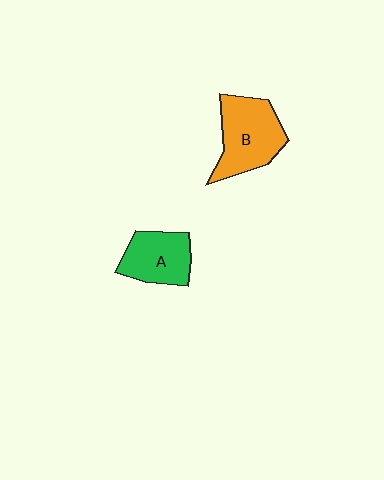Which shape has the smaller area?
Shape A (green).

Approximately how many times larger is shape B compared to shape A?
Approximately 1.3 times.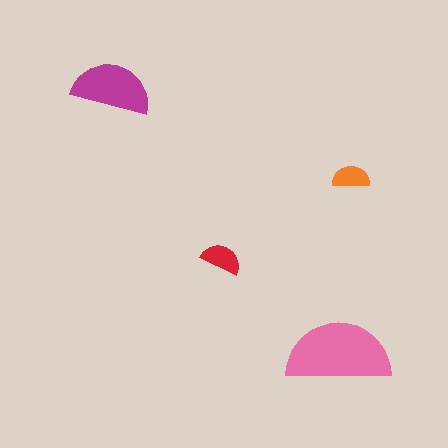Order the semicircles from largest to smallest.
the pink one, the magenta one, the red one, the orange one.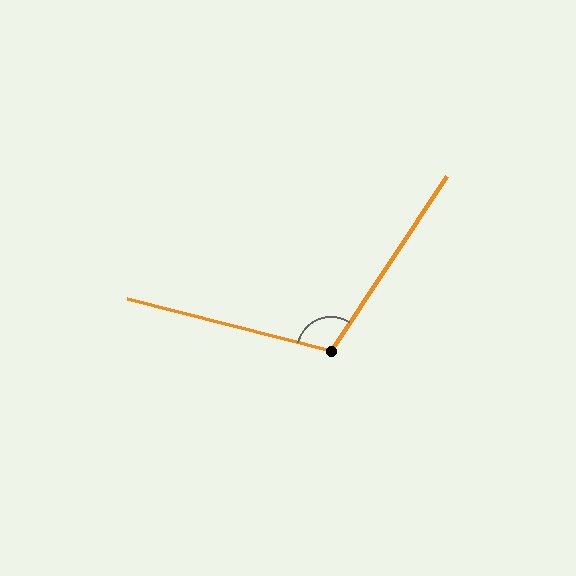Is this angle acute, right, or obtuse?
It is obtuse.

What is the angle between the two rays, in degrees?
Approximately 109 degrees.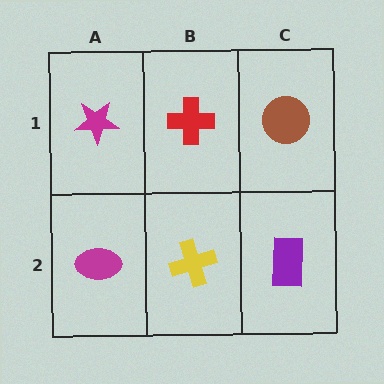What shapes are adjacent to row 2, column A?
A magenta star (row 1, column A), a yellow cross (row 2, column B).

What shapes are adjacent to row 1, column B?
A yellow cross (row 2, column B), a magenta star (row 1, column A), a brown circle (row 1, column C).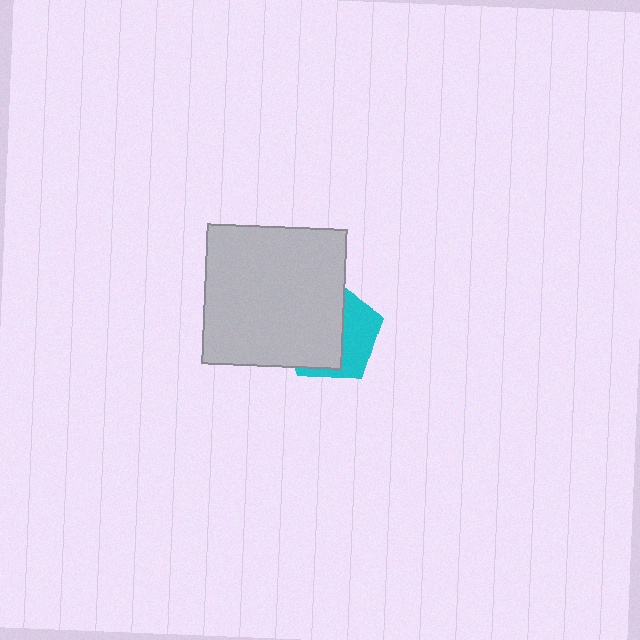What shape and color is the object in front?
The object in front is a light gray square.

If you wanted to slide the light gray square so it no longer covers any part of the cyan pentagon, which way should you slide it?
Slide it left — that is the most direct way to separate the two shapes.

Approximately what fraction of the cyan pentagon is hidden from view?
Roughly 61% of the cyan pentagon is hidden behind the light gray square.